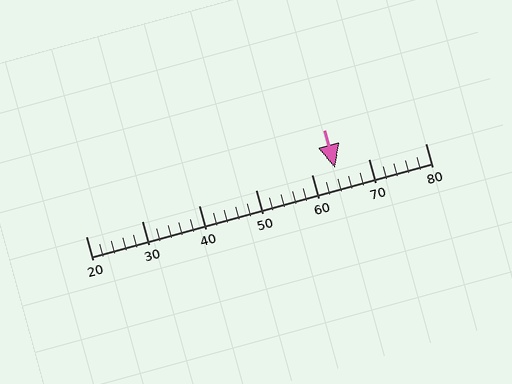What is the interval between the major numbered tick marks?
The major tick marks are spaced 10 units apart.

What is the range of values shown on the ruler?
The ruler shows values from 20 to 80.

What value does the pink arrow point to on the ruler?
The pink arrow points to approximately 64.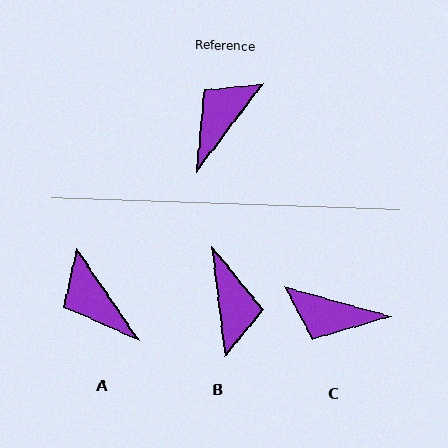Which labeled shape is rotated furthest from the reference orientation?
B, about 136 degrees away.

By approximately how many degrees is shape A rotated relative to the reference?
Approximately 71 degrees counter-clockwise.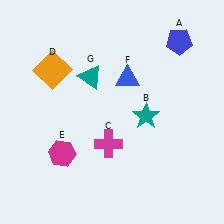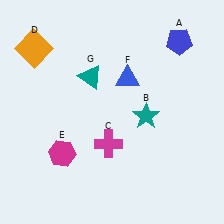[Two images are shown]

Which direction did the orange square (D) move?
The orange square (D) moved up.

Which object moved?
The orange square (D) moved up.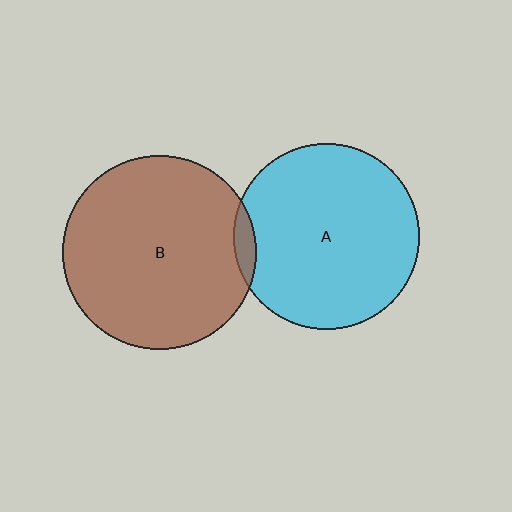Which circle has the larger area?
Circle B (brown).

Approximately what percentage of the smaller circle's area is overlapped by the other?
Approximately 5%.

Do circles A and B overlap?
Yes.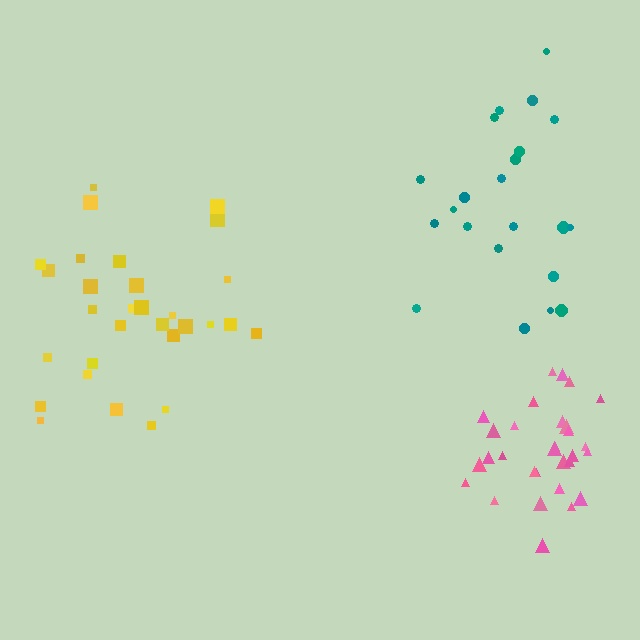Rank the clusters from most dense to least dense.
pink, yellow, teal.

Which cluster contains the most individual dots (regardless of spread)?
Yellow (30).